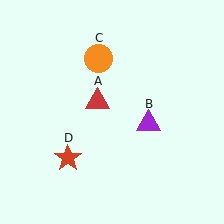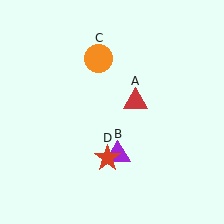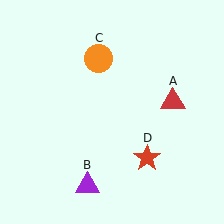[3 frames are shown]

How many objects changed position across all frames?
3 objects changed position: red triangle (object A), purple triangle (object B), red star (object D).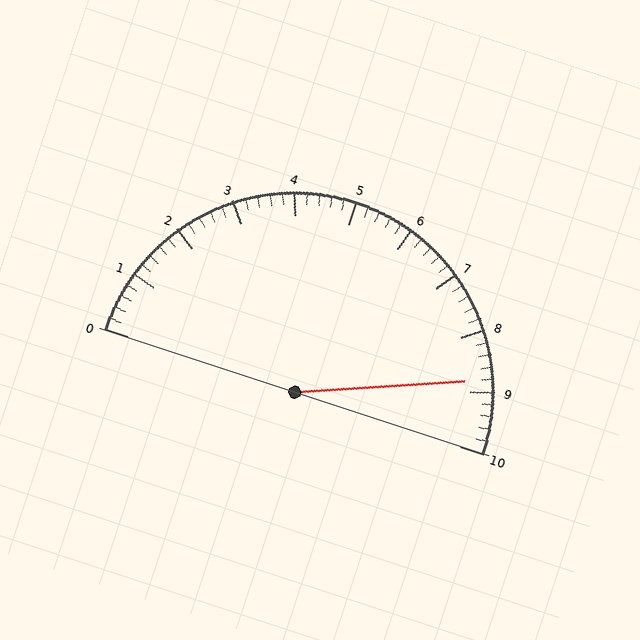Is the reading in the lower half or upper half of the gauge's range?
The reading is in the upper half of the range (0 to 10).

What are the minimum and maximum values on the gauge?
The gauge ranges from 0 to 10.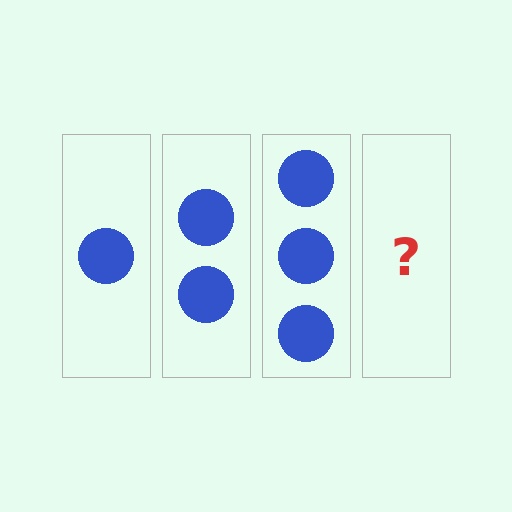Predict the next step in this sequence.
The next step is 4 circles.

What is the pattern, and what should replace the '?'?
The pattern is that each step adds one more circle. The '?' should be 4 circles.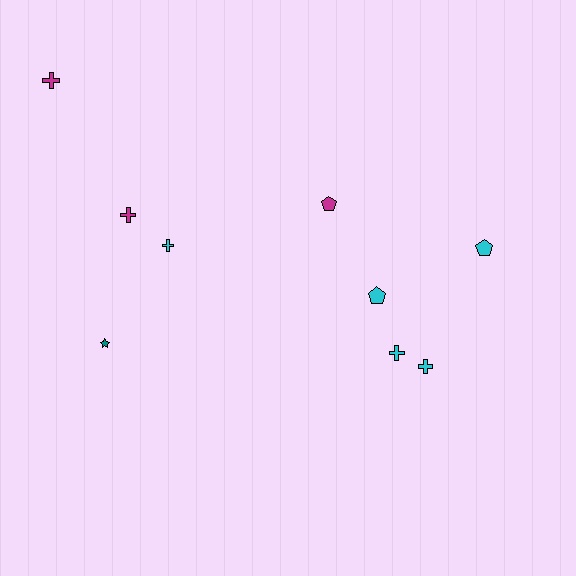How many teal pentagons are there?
There are no teal pentagons.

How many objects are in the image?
There are 9 objects.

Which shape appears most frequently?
Cross, with 5 objects.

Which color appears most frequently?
Cyan, with 5 objects.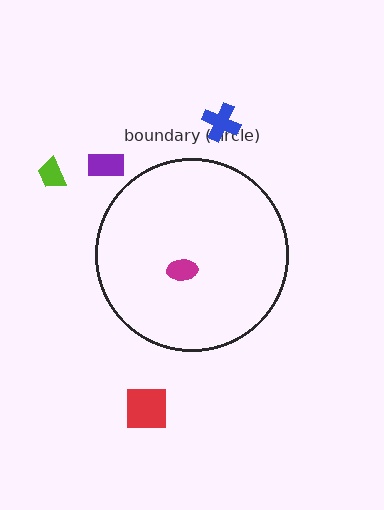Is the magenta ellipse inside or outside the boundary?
Inside.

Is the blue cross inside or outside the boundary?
Outside.